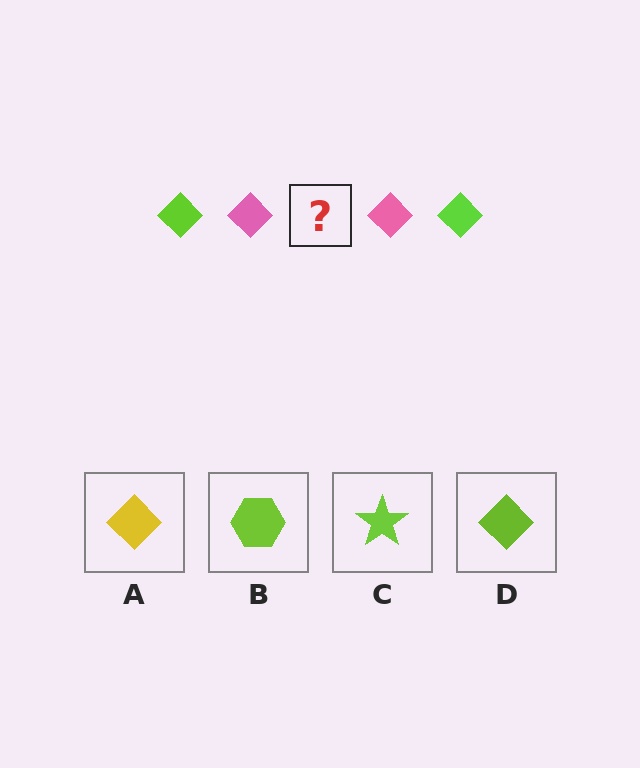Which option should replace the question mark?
Option D.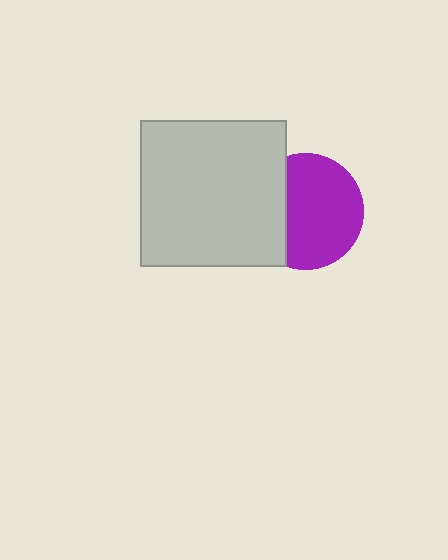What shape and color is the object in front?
The object in front is a light gray square.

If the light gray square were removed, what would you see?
You would see the complete purple circle.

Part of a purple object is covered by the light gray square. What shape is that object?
It is a circle.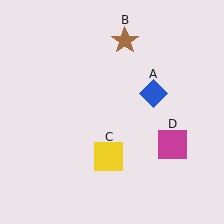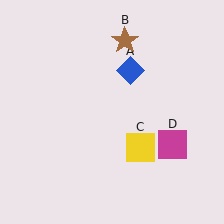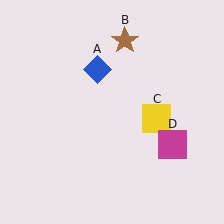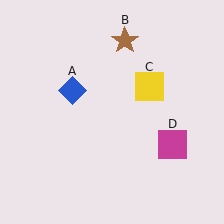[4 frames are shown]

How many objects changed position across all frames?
2 objects changed position: blue diamond (object A), yellow square (object C).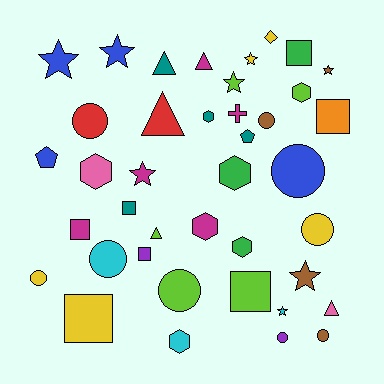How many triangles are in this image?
There are 5 triangles.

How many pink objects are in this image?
There are 2 pink objects.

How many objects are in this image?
There are 40 objects.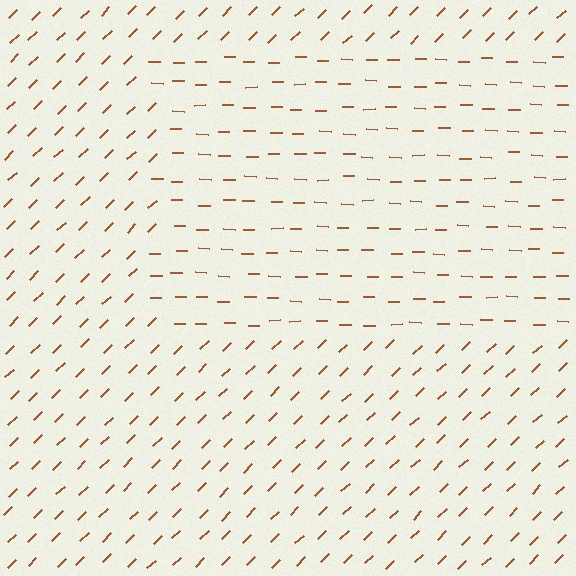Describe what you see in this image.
The image is filled with small brown line segments. A rectangle region in the image has lines oriented differently from the surrounding lines, creating a visible texture boundary.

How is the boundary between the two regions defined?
The boundary is defined purely by a change in line orientation (approximately 45 degrees difference). All lines are the same color and thickness.